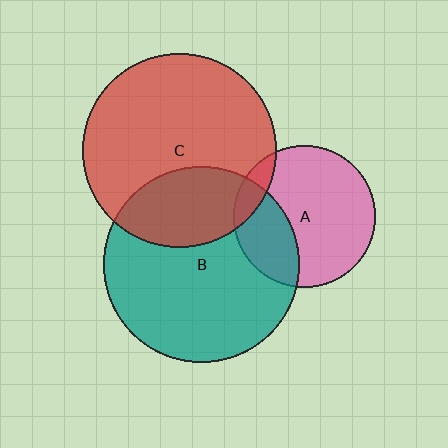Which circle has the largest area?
Circle B (teal).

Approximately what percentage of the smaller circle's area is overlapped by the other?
Approximately 30%.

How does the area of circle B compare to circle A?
Approximately 1.9 times.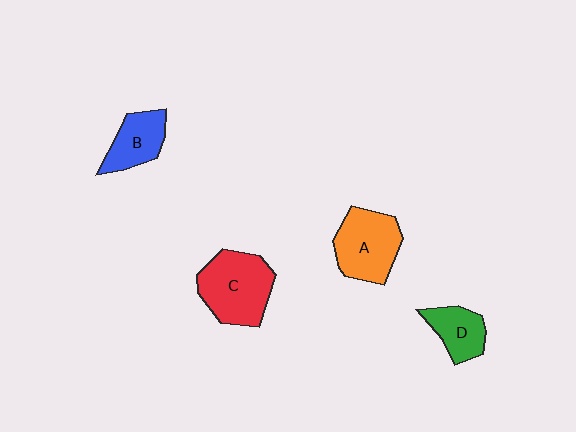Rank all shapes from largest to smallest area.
From largest to smallest: C (red), A (orange), B (blue), D (green).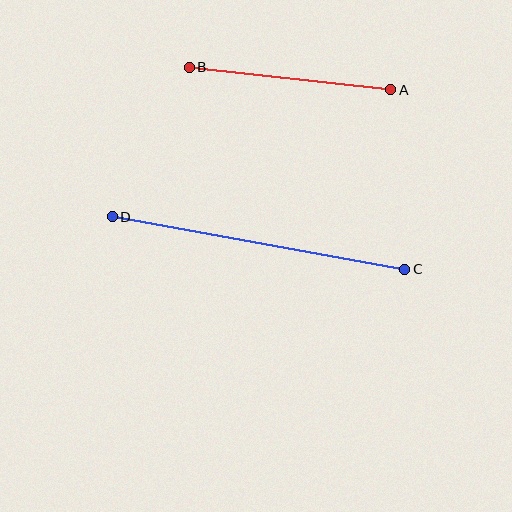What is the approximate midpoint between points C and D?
The midpoint is at approximately (258, 243) pixels.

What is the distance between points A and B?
The distance is approximately 203 pixels.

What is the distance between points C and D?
The distance is approximately 297 pixels.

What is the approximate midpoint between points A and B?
The midpoint is at approximately (290, 79) pixels.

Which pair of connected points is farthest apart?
Points C and D are farthest apart.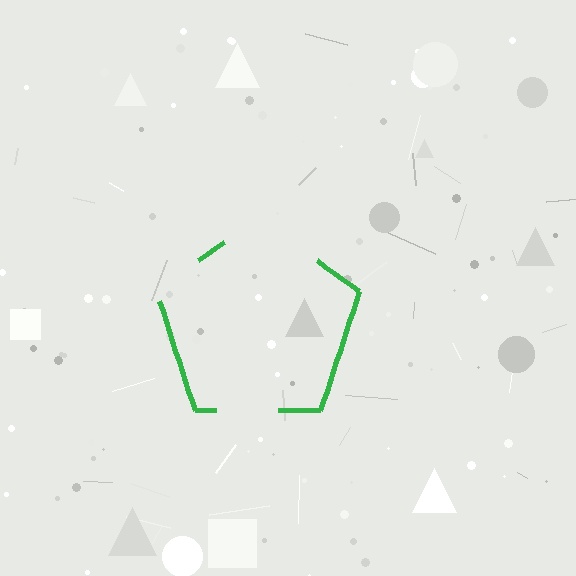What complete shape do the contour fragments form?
The contour fragments form a pentagon.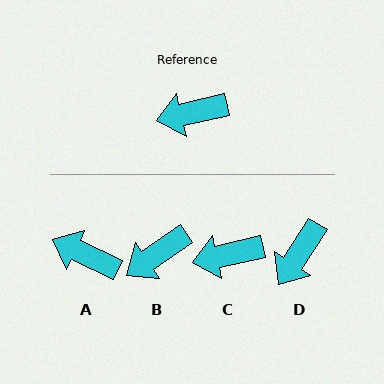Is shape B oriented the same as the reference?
No, it is off by about 22 degrees.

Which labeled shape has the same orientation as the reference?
C.